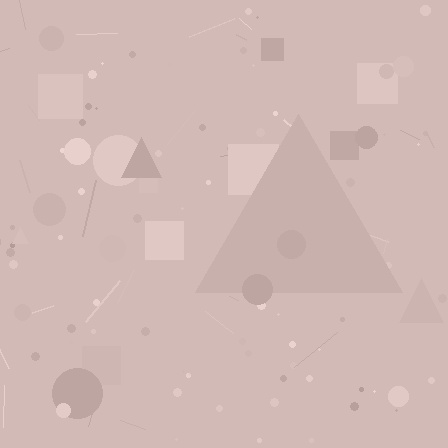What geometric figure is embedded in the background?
A triangle is embedded in the background.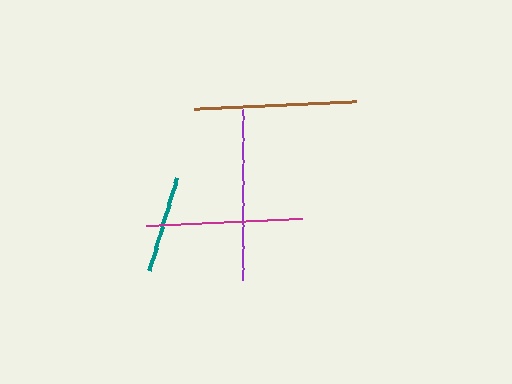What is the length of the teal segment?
The teal segment is approximately 97 pixels long.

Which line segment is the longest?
The purple line is the longest at approximately 171 pixels.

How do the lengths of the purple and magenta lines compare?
The purple and magenta lines are approximately the same length.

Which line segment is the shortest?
The teal line is the shortest at approximately 97 pixels.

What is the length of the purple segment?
The purple segment is approximately 171 pixels long.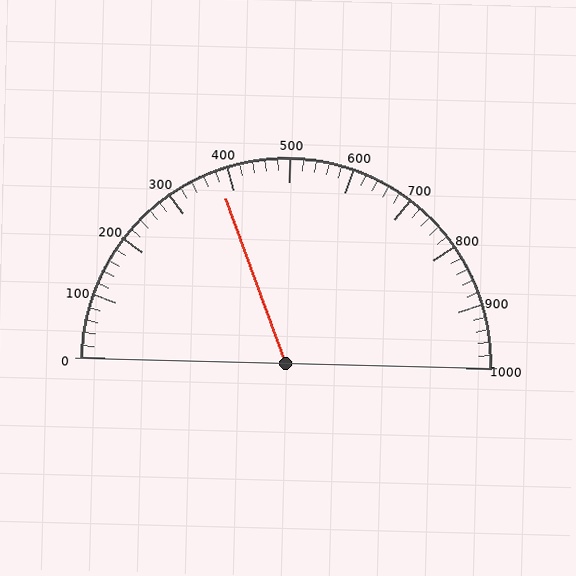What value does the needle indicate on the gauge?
The needle indicates approximately 380.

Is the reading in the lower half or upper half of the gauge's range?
The reading is in the lower half of the range (0 to 1000).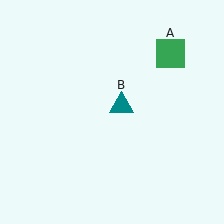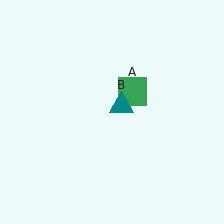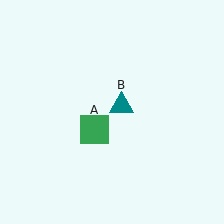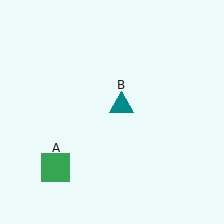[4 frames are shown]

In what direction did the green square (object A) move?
The green square (object A) moved down and to the left.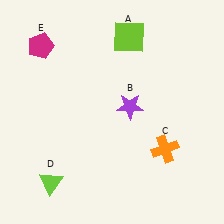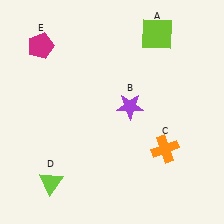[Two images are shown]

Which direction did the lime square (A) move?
The lime square (A) moved right.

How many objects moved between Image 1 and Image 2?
1 object moved between the two images.